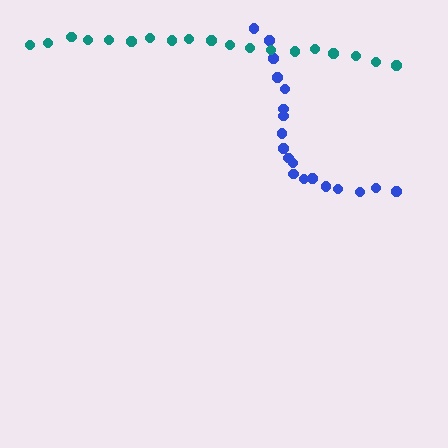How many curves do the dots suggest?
There are 2 distinct paths.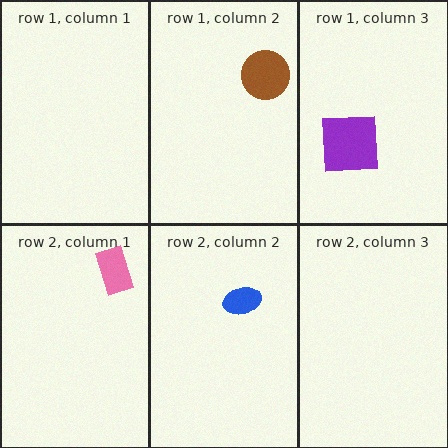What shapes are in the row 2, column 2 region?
The blue ellipse.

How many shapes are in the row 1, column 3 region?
1.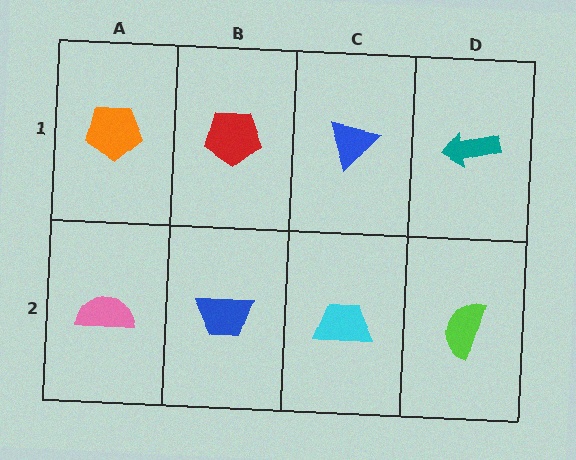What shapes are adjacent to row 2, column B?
A red pentagon (row 1, column B), a pink semicircle (row 2, column A), a cyan trapezoid (row 2, column C).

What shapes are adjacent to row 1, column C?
A cyan trapezoid (row 2, column C), a red pentagon (row 1, column B), a teal arrow (row 1, column D).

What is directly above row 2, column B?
A red pentagon.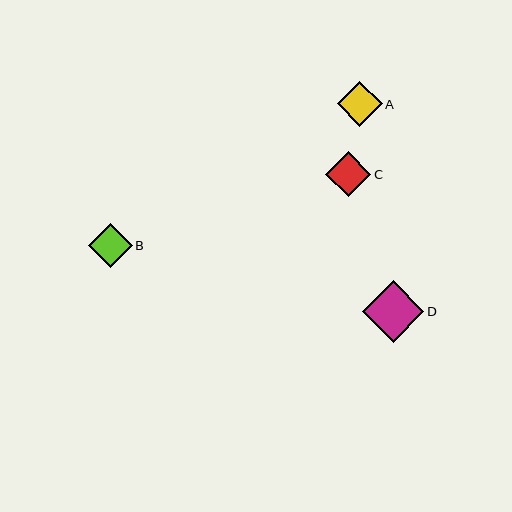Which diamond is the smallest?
Diamond B is the smallest with a size of approximately 44 pixels.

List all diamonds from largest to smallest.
From largest to smallest: D, C, A, B.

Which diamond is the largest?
Diamond D is the largest with a size of approximately 61 pixels.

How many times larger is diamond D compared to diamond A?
Diamond D is approximately 1.4 times the size of diamond A.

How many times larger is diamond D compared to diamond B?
Diamond D is approximately 1.4 times the size of diamond B.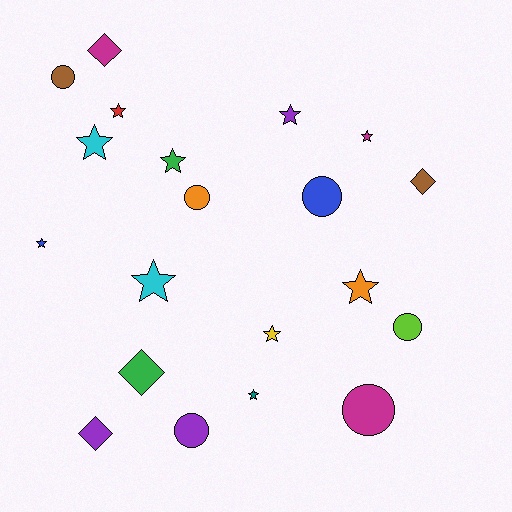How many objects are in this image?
There are 20 objects.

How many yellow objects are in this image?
There is 1 yellow object.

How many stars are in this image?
There are 10 stars.